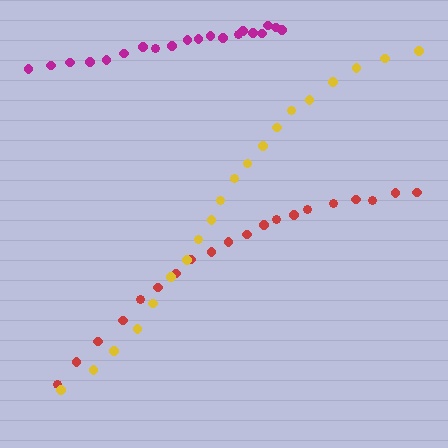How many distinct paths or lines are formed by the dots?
There are 3 distinct paths.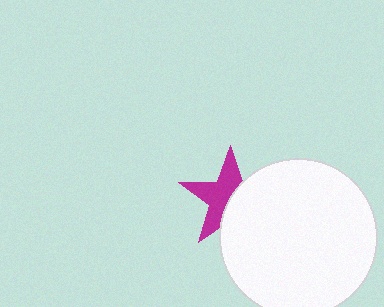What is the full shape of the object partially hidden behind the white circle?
The partially hidden object is a magenta star.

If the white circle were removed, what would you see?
You would see the complete magenta star.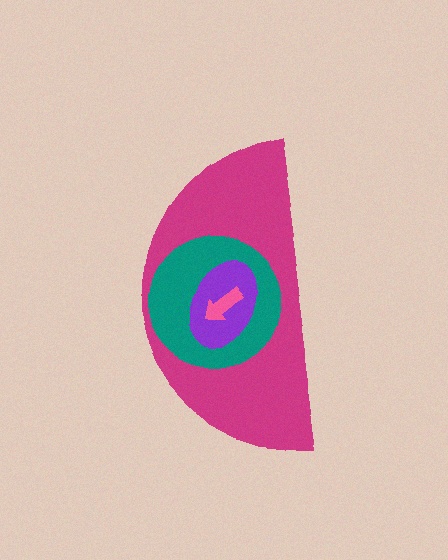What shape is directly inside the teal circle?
The purple ellipse.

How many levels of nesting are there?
4.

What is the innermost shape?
The pink arrow.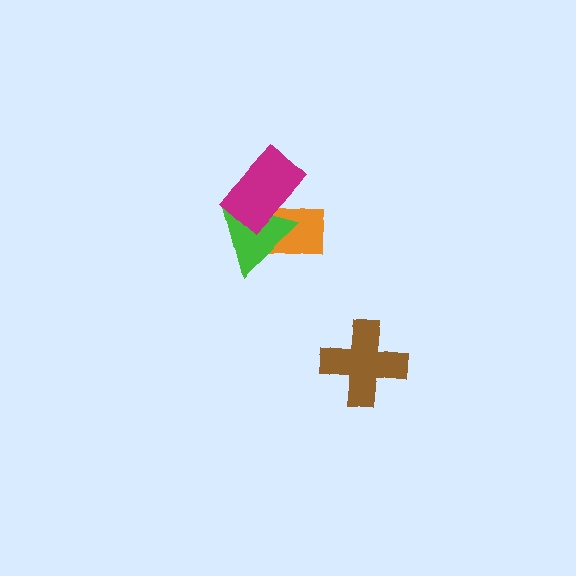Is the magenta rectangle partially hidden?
No, no other shape covers it.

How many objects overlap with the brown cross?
0 objects overlap with the brown cross.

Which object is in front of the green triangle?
The magenta rectangle is in front of the green triangle.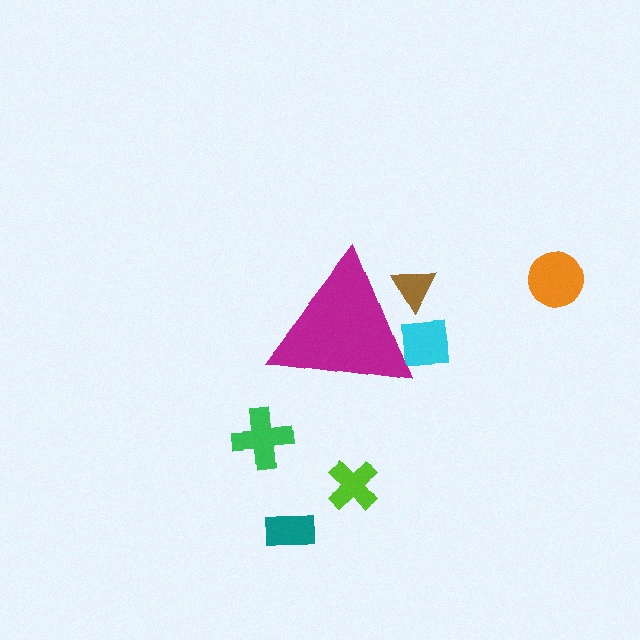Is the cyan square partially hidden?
Yes, the cyan square is partially hidden behind the magenta triangle.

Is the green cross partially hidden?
No, the green cross is fully visible.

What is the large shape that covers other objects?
A magenta triangle.